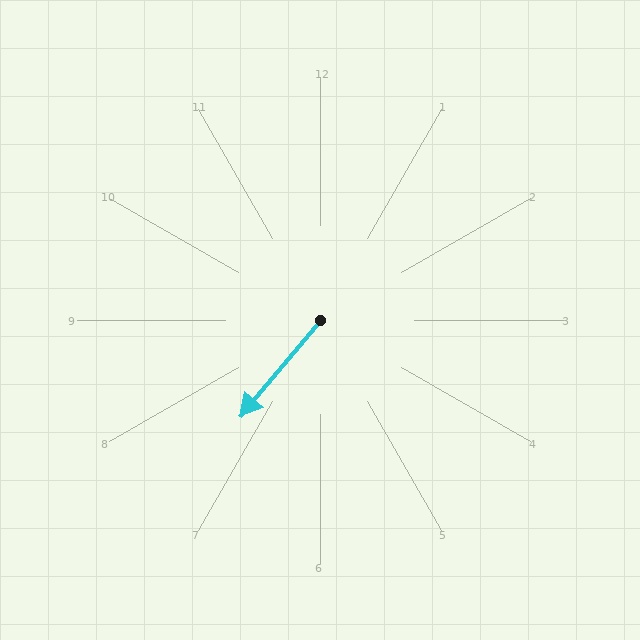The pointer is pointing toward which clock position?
Roughly 7 o'clock.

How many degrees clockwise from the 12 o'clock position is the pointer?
Approximately 220 degrees.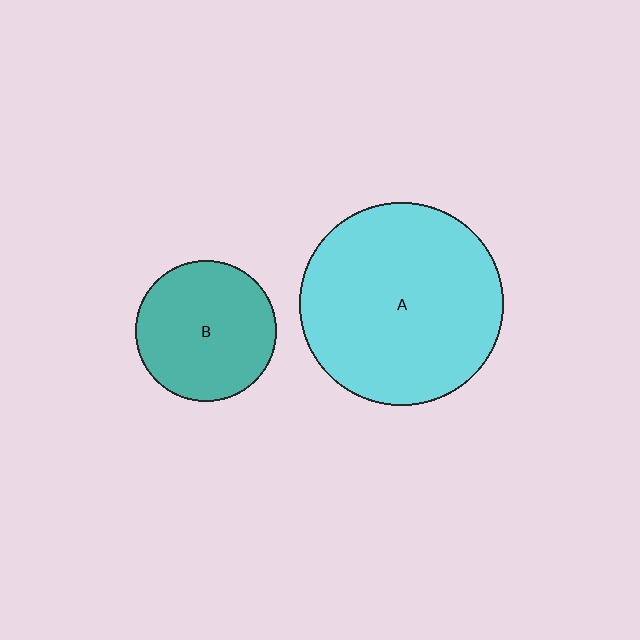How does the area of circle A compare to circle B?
Approximately 2.1 times.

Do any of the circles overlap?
No, none of the circles overlap.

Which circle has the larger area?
Circle A (cyan).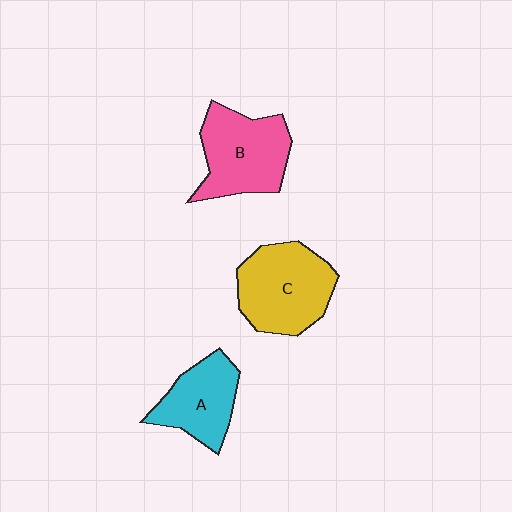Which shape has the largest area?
Shape C (yellow).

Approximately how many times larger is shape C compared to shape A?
Approximately 1.4 times.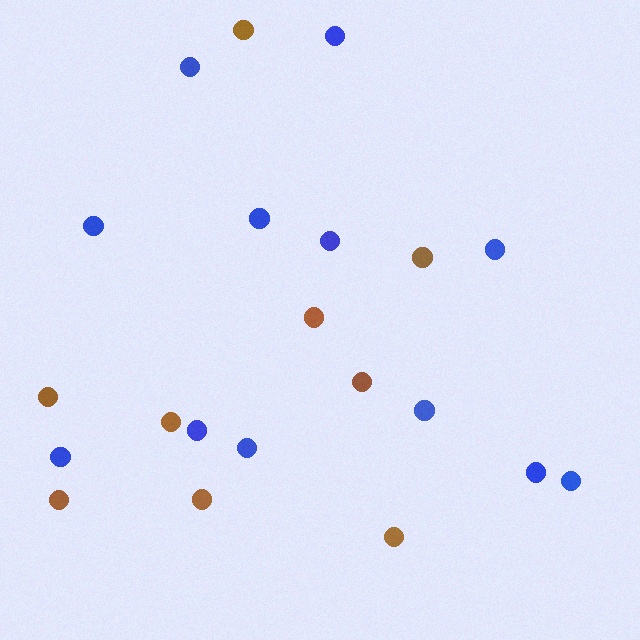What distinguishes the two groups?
There are 2 groups: one group of brown circles (9) and one group of blue circles (12).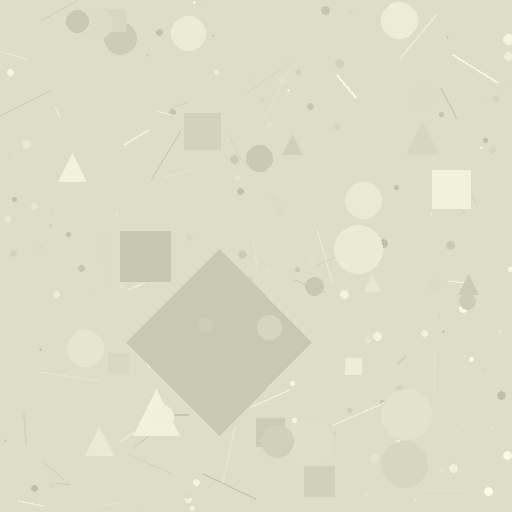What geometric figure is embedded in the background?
A diamond is embedded in the background.